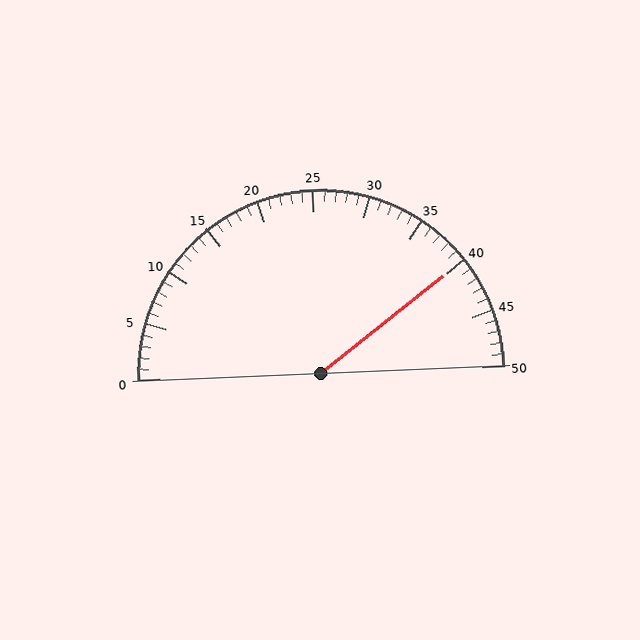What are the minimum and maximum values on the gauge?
The gauge ranges from 0 to 50.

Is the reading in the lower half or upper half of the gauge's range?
The reading is in the upper half of the range (0 to 50).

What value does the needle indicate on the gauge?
The needle indicates approximately 40.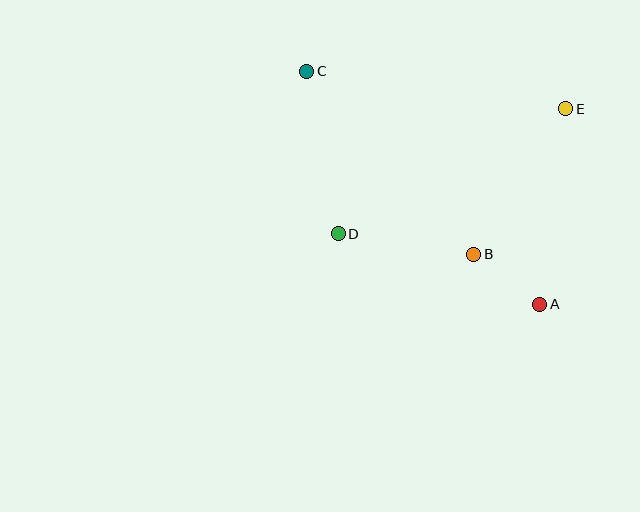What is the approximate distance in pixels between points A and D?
The distance between A and D is approximately 213 pixels.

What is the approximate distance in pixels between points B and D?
The distance between B and D is approximately 137 pixels.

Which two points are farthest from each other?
Points A and C are farthest from each other.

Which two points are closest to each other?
Points A and B are closest to each other.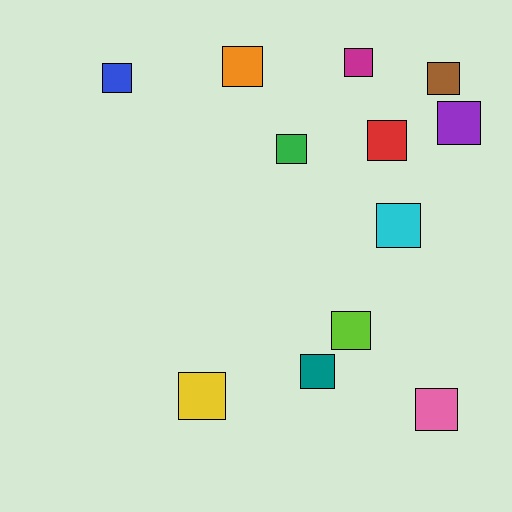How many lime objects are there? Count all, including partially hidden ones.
There is 1 lime object.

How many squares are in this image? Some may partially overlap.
There are 12 squares.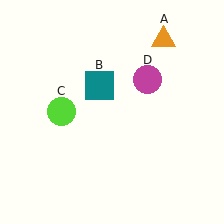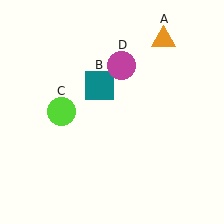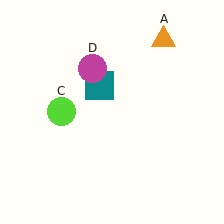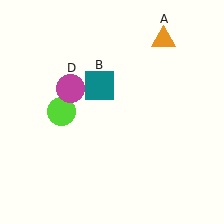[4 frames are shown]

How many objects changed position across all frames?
1 object changed position: magenta circle (object D).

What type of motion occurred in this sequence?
The magenta circle (object D) rotated counterclockwise around the center of the scene.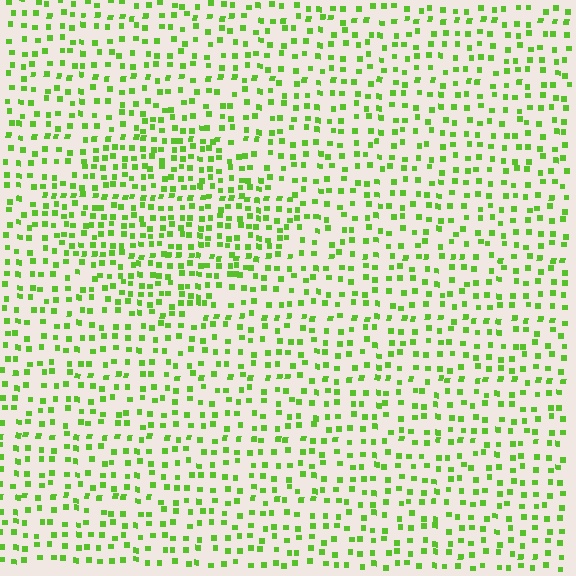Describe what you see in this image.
The image contains small lime elements arranged at two different densities. A diamond-shaped region is visible where the elements are more densely packed than the surrounding area.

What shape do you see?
I see a diamond.